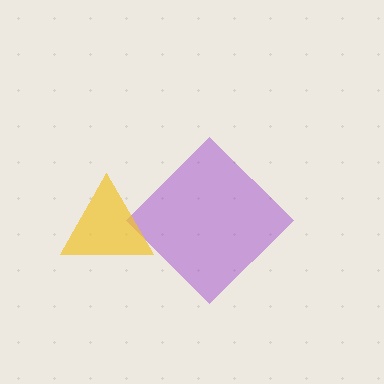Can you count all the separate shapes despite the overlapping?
Yes, there are 2 separate shapes.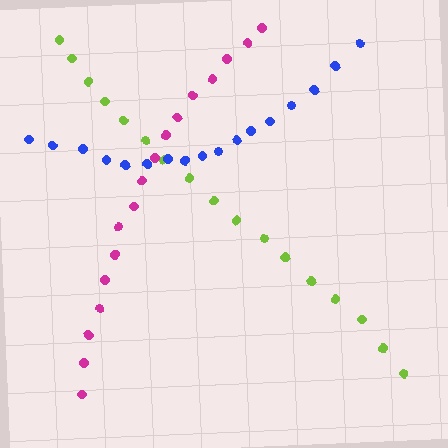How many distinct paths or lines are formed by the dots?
There are 3 distinct paths.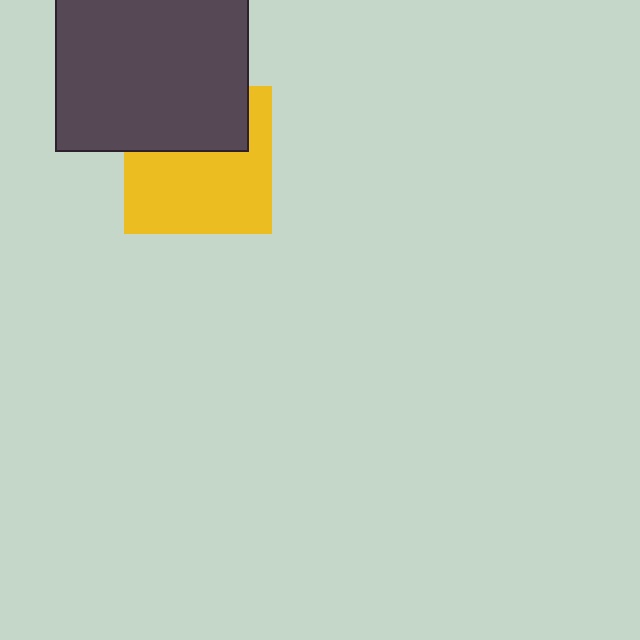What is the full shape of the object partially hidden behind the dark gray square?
The partially hidden object is a yellow square.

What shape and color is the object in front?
The object in front is a dark gray square.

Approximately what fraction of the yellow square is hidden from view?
Roughly 38% of the yellow square is hidden behind the dark gray square.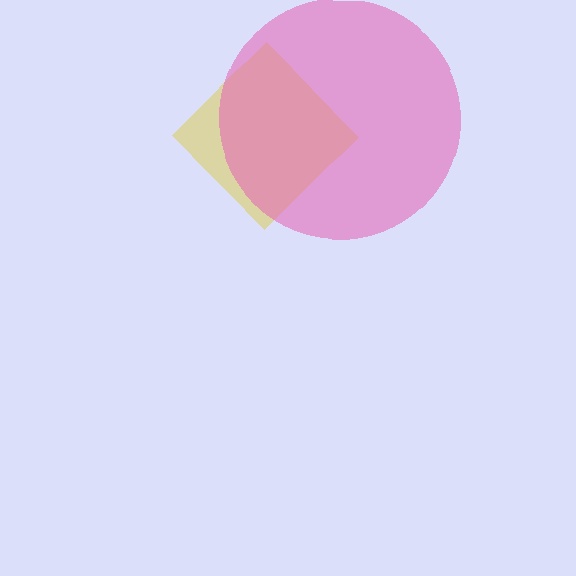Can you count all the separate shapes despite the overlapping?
Yes, there are 2 separate shapes.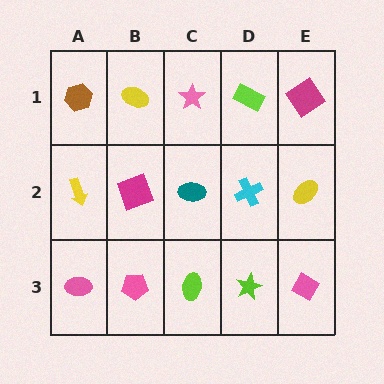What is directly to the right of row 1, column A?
A yellow ellipse.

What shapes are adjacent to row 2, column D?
A lime rectangle (row 1, column D), a lime star (row 3, column D), a teal ellipse (row 2, column C), a yellow ellipse (row 2, column E).